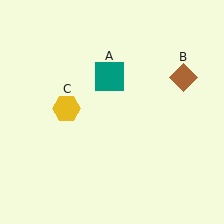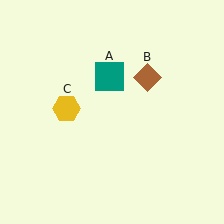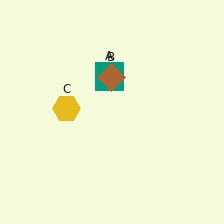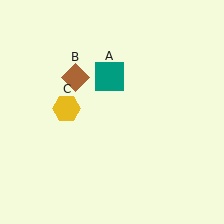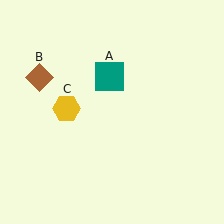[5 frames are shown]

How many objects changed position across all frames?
1 object changed position: brown diamond (object B).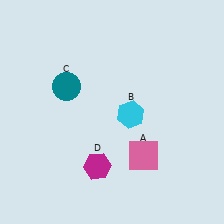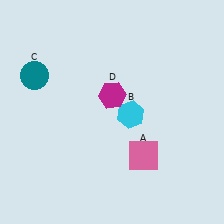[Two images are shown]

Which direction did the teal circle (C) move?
The teal circle (C) moved left.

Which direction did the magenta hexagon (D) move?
The magenta hexagon (D) moved up.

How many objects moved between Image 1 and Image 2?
2 objects moved between the two images.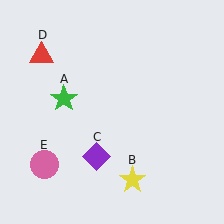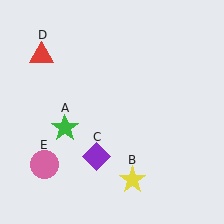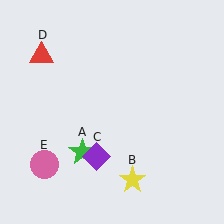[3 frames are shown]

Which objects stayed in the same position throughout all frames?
Yellow star (object B) and purple diamond (object C) and red triangle (object D) and pink circle (object E) remained stationary.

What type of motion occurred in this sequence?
The green star (object A) rotated counterclockwise around the center of the scene.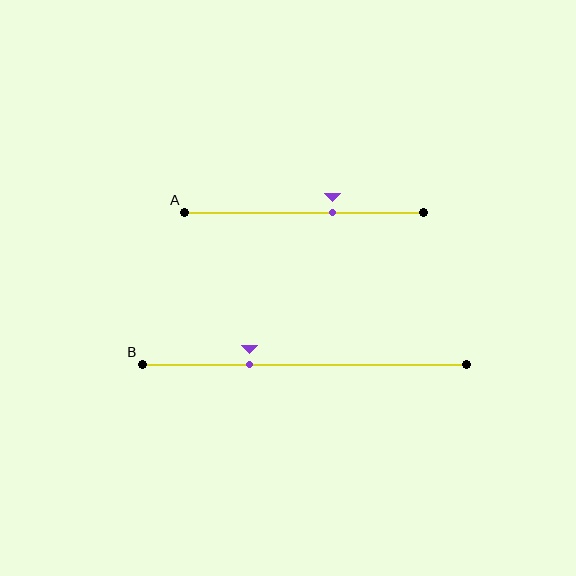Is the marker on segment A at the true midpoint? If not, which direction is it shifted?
No, the marker on segment A is shifted to the right by about 12% of the segment length.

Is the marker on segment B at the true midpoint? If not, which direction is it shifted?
No, the marker on segment B is shifted to the left by about 17% of the segment length.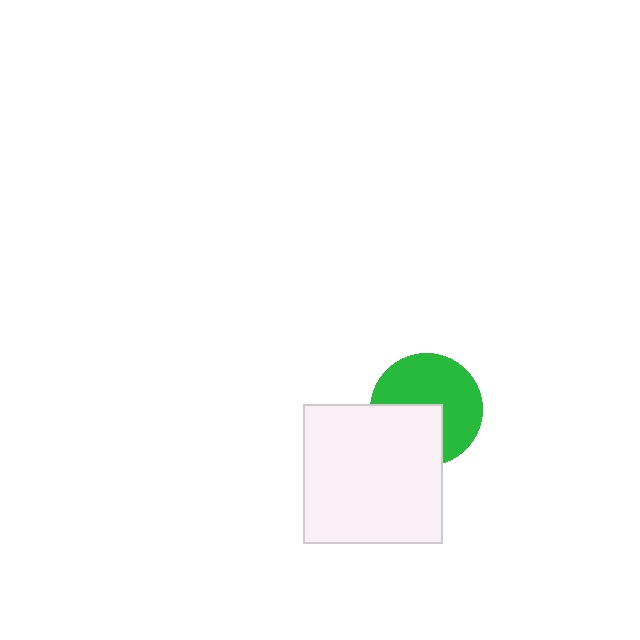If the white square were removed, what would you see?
You would see the complete green circle.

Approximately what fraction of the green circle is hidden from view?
Roughly 39% of the green circle is hidden behind the white square.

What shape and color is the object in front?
The object in front is a white square.